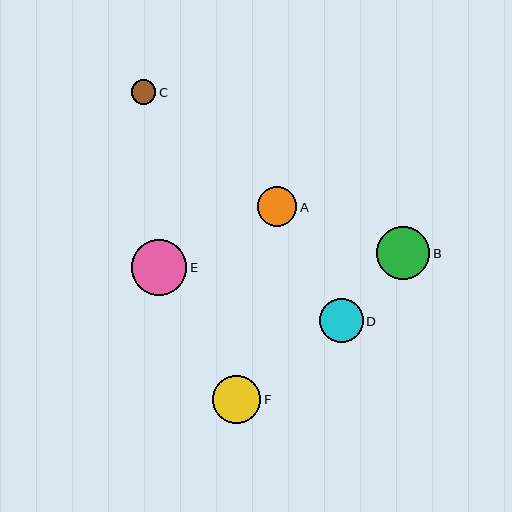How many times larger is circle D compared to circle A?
Circle D is approximately 1.1 times the size of circle A.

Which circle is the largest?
Circle E is the largest with a size of approximately 55 pixels.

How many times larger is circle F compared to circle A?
Circle F is approximately 1.2 times the size of circle A.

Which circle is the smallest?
Circle C is the smallest with a size of approximately 25 pixels.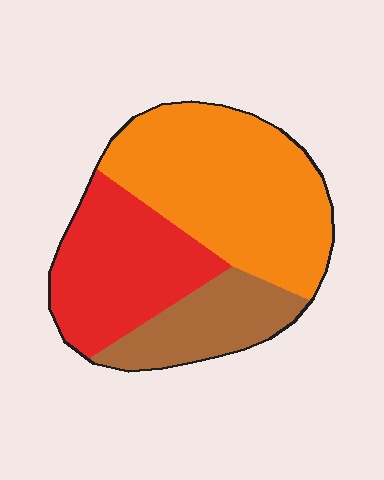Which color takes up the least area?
Brown, at roughly 20%.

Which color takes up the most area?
Orange, at roughly 50%.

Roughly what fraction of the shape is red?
Red covers around 30% of the shape.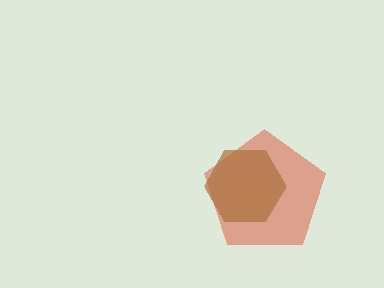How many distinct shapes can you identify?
There are 2 distinct shapes: a red pentagon, a brown hexagon.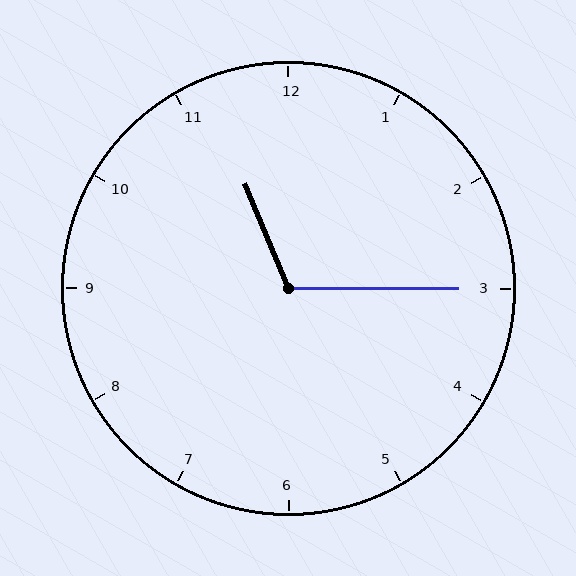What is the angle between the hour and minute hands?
Approximately 112 degrees.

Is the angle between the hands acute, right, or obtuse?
It is obtuse.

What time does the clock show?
11:15.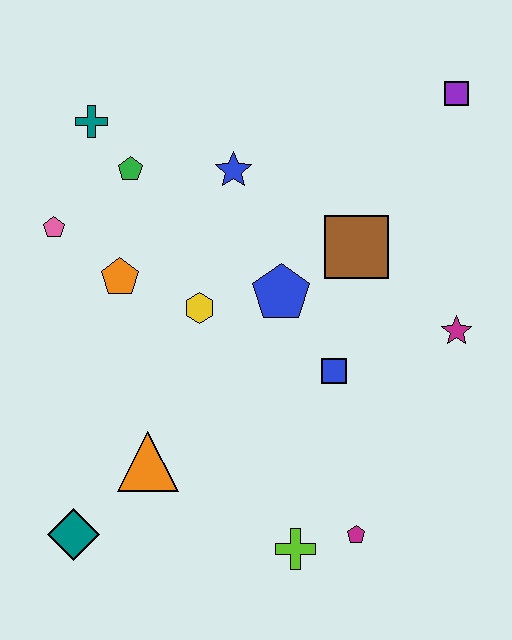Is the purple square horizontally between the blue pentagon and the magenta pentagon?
No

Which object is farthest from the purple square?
The teal diamond is farthest from the purple square.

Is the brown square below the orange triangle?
No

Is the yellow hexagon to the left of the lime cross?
Yes